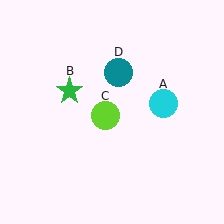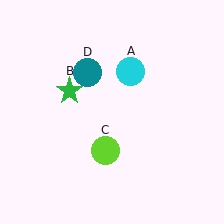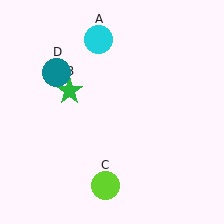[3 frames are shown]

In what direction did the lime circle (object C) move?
The lime circle (object C) moved down.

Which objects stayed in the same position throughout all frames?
Green star (object B) remained stationary.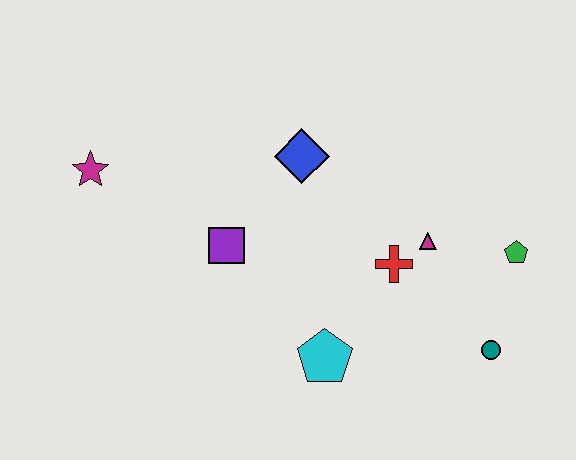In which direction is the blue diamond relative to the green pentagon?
The blue diamond is to the left of the green pentagon.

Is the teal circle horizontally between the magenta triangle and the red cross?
No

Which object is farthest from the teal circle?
The magenta star is farthest from the teal circle.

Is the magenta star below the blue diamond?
Yes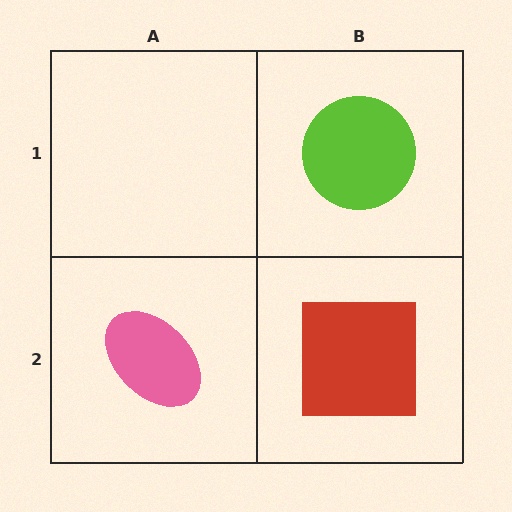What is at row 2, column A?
A pink ellipse.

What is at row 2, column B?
A red square.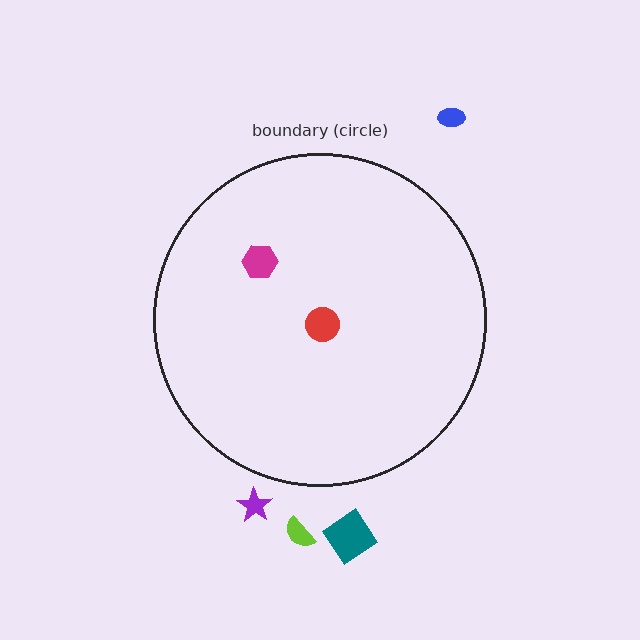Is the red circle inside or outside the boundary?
Inside.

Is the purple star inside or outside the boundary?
Outside.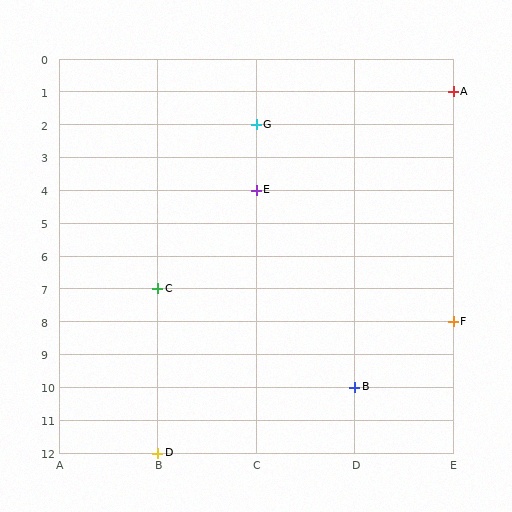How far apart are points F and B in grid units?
Points F and B are 1 column and 2 rows apart (about 2.2 grid units diagonally).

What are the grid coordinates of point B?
Point B is at grid coordinates (D, 10).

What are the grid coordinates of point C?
Point C is at grid coordinates (B, 7).